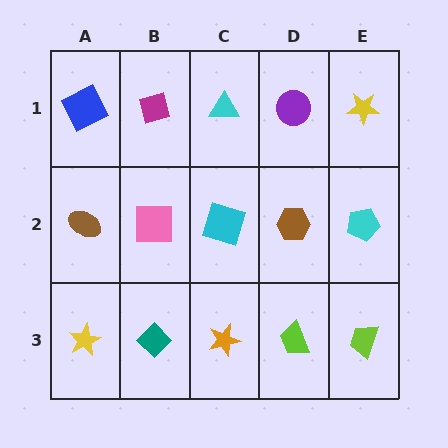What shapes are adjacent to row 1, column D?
A brown hexagon (row 2, column D), a cyan triangle (row 1, column C), a yellow star (row 1, column E).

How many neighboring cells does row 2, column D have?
4.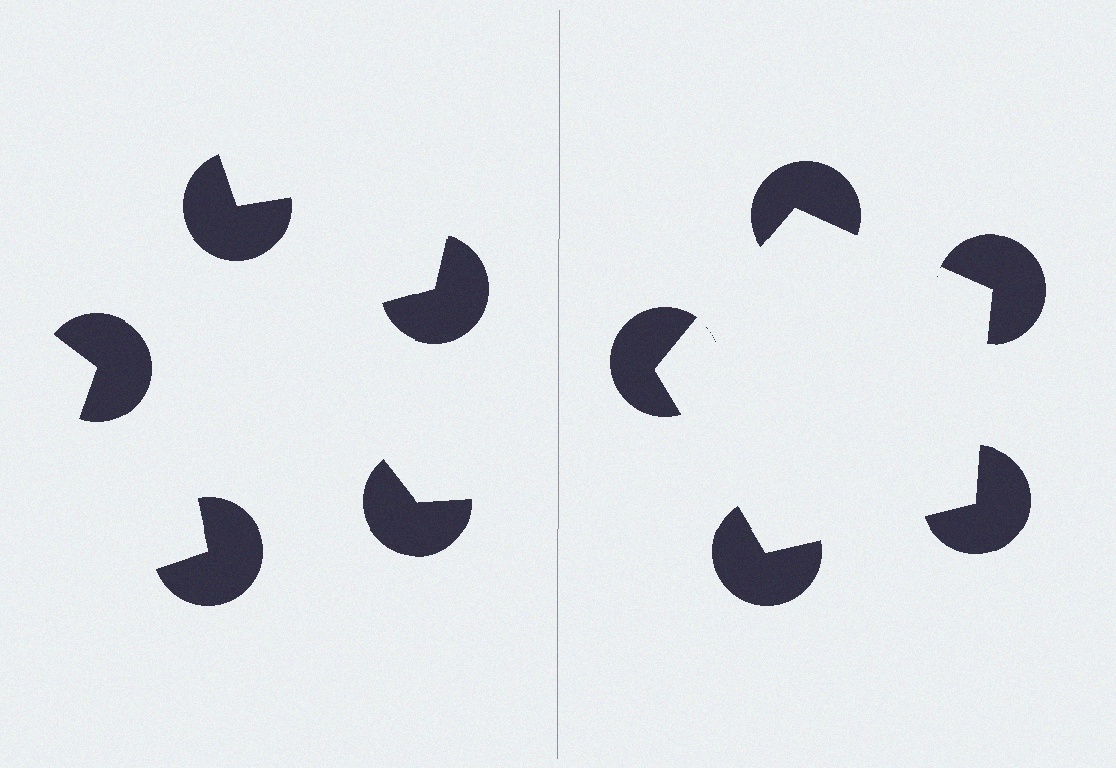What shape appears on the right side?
An illusory pentagon.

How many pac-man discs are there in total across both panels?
10 — 5 on each side.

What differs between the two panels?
The pac-man discs are positioned identically on both sides; only the wedge orientations differ. On the right they align to a pentagon; on the left they are misaligned.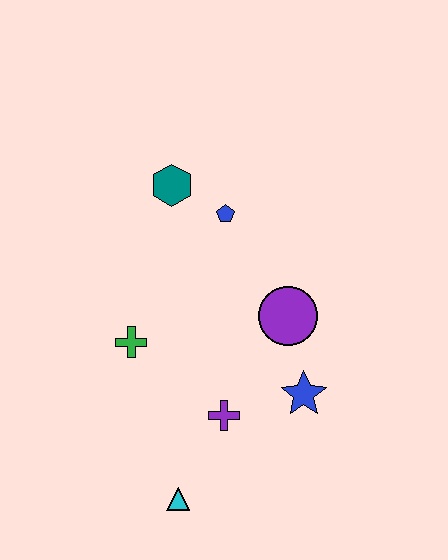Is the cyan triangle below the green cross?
Yes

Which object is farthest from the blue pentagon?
The cyan triangle is farthest from the blue pentagon.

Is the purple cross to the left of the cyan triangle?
No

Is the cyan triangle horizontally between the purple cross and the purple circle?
No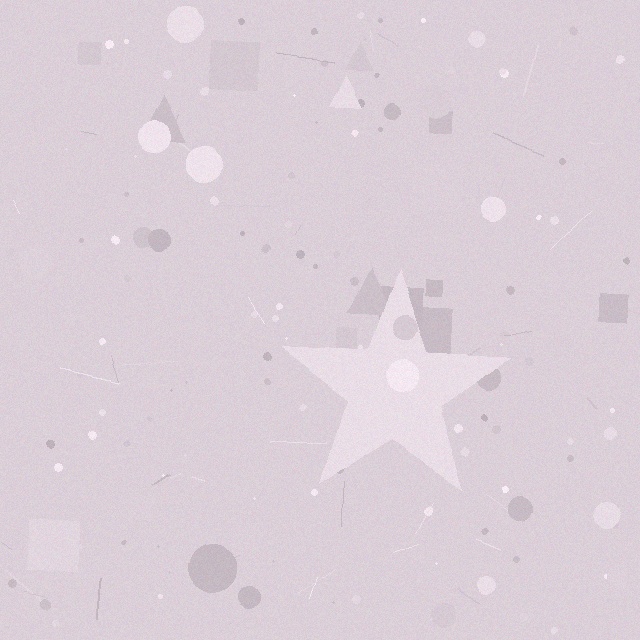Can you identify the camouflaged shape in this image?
The camouflaged shape is a star.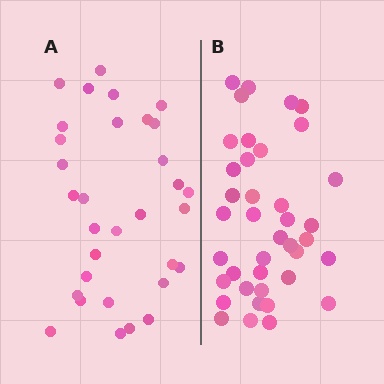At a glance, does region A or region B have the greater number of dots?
Region B (the right region) has more dots.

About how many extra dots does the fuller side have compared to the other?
Region B has roughly 8 or so more dots than region A.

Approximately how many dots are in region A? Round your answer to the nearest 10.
About 30 dots. (The exact count is 32, which rounds to 30.)